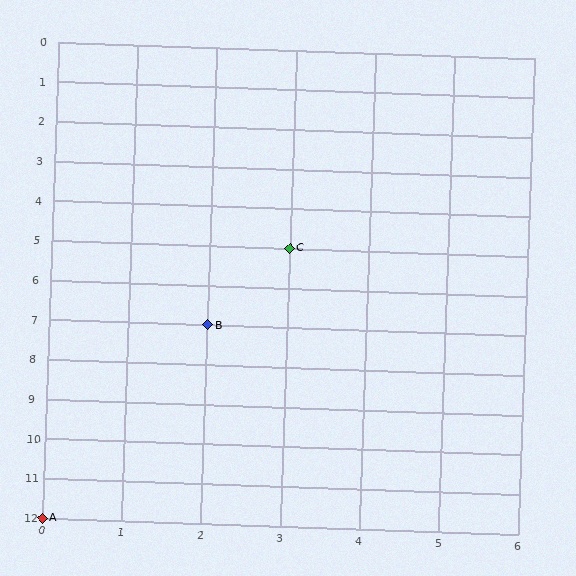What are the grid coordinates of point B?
Point B is at grid coordinates (2, 7).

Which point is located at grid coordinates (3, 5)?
Point C is at (3, 5).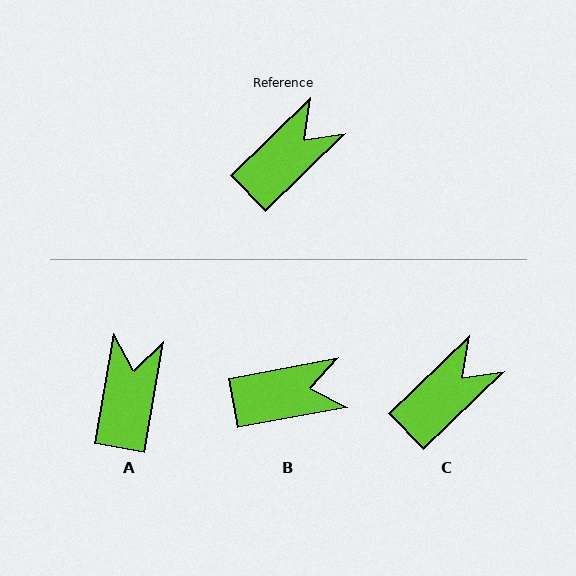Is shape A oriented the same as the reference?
No, it is off by about 36 degrees.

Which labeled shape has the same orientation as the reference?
C.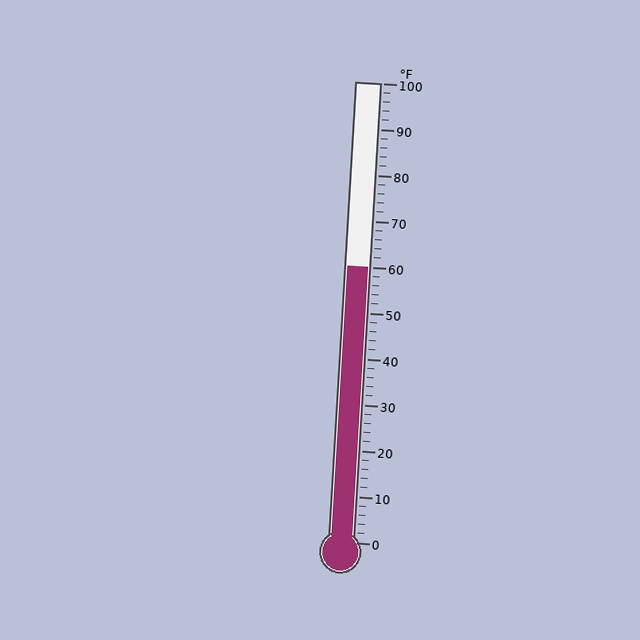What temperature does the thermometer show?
The thermometer shows approximately 60°F.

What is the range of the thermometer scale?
The thermometer scale ranges from 0°F to 100°F.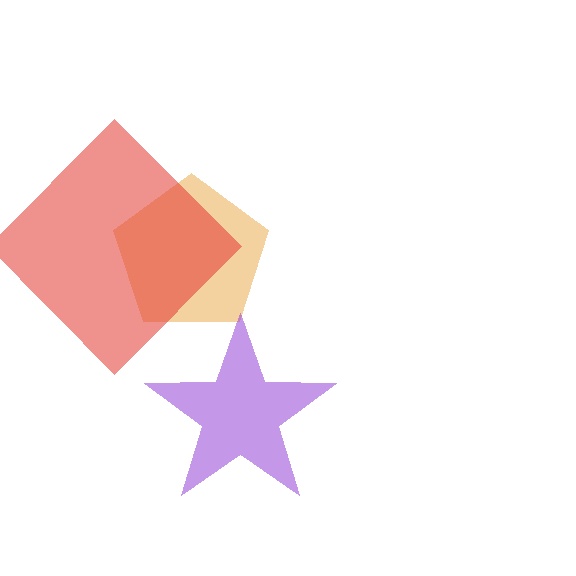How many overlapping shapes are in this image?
There are 3 overlapping shapes in the image.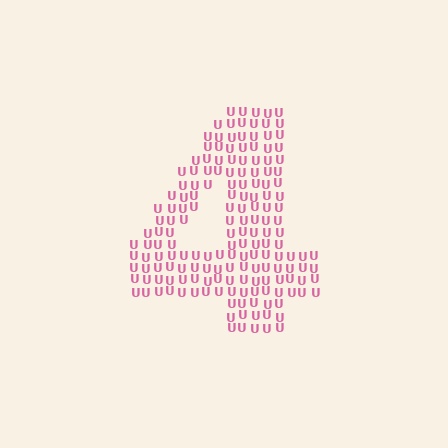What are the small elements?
The small elements are letter U's.